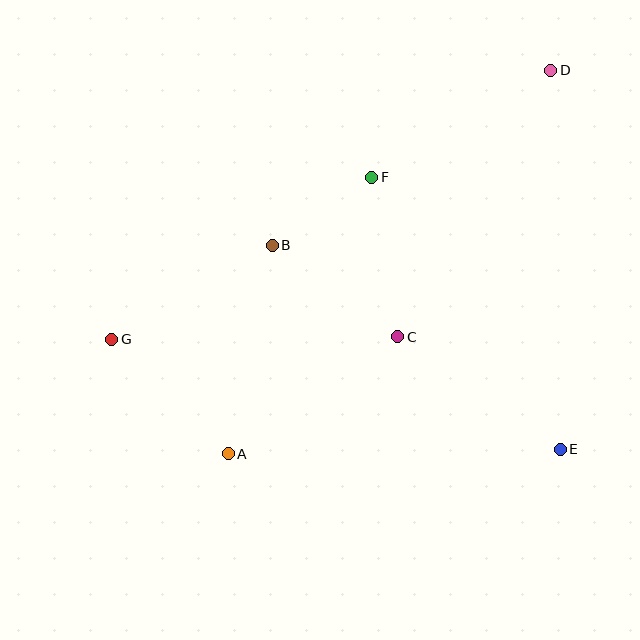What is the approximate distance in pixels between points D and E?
The distance between D and E is approximately 380 pixels.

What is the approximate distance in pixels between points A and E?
The distance between A and E is approximately 332 pixels.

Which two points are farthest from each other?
Points D and G are farthest from each other.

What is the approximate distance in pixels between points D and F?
The distance between D and F is approximately 209 pixels.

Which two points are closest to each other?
Points B and F are closest to each other.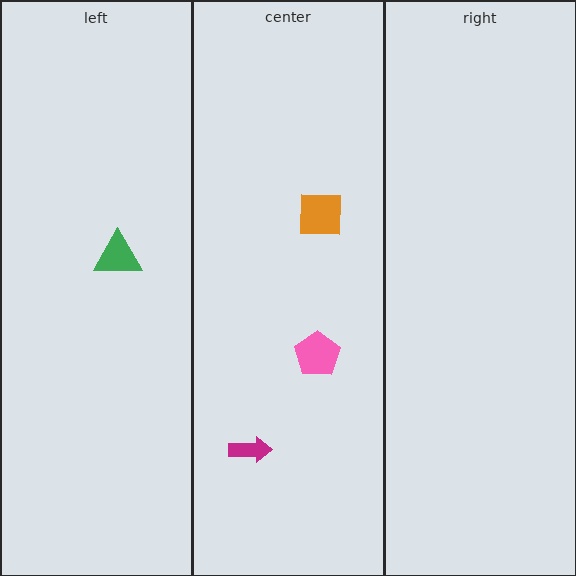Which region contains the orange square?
The center region.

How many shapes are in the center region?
3.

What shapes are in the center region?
The magenta arrow, the orange square, the pink pentagon.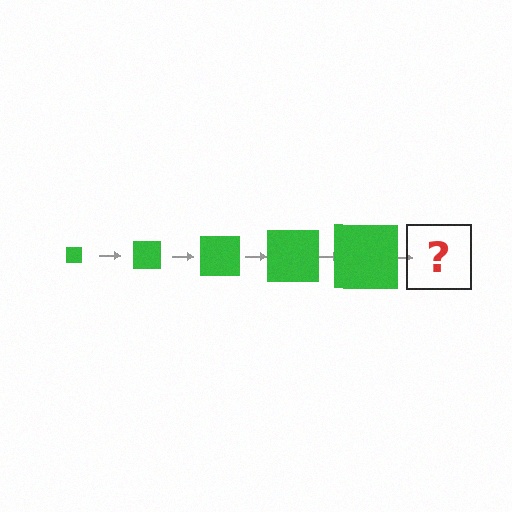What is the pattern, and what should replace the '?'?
The pattern is that the square gets progressively larger each step. The '?' should be a green square, larger than the previous one.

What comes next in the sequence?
The next element should be a green square, larger than the previous one.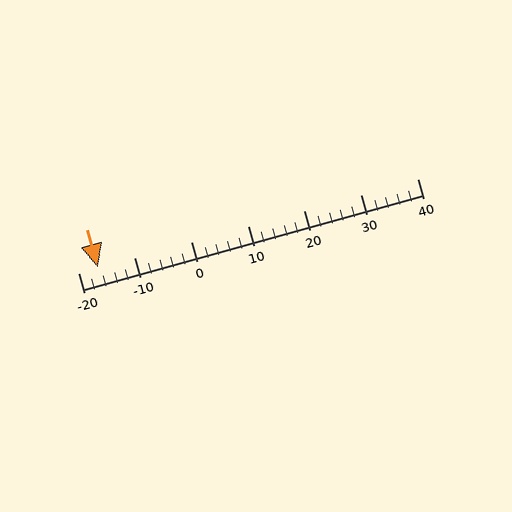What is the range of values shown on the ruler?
The ruler shows values from -20 to 40.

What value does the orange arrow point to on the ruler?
The orange arrow points to approximately -16.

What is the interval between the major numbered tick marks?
The major tick marks are spaced 10 units apart.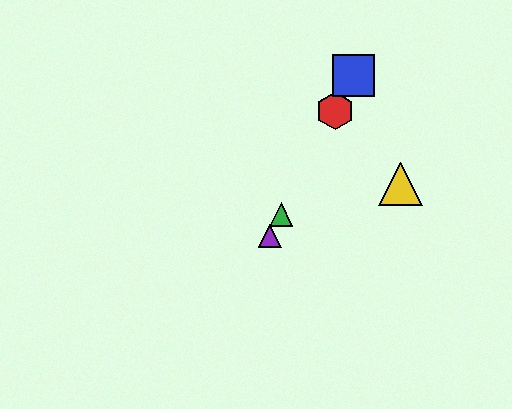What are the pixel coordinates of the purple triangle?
The purple triangle is at (270, 236).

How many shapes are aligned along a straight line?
4 shapes (the red hexagon, the blue square, the green triangle, the purple triangle) are aligned along a straight line.